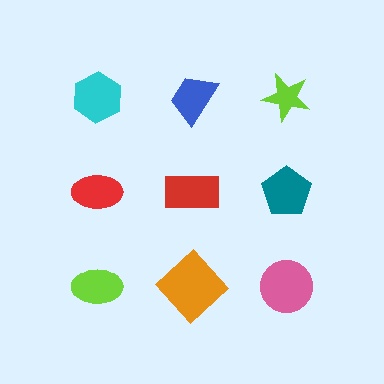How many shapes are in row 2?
3 shapes.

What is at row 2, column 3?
A teal pentagon.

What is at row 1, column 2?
A blue trapezoid.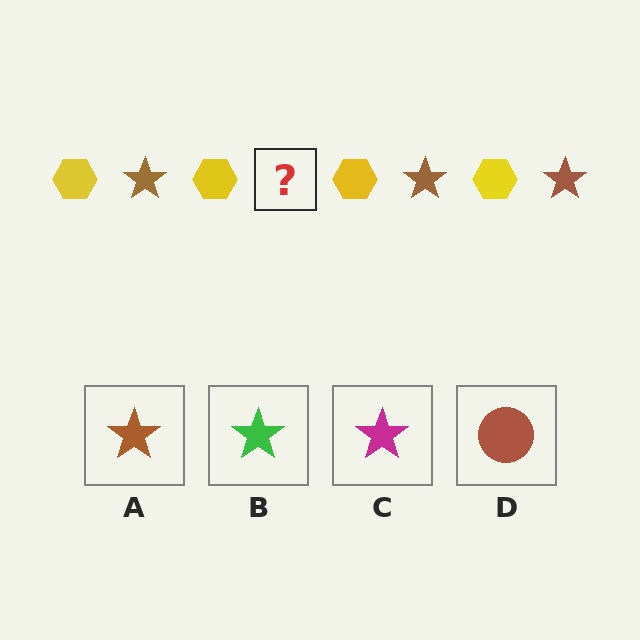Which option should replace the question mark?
Option A.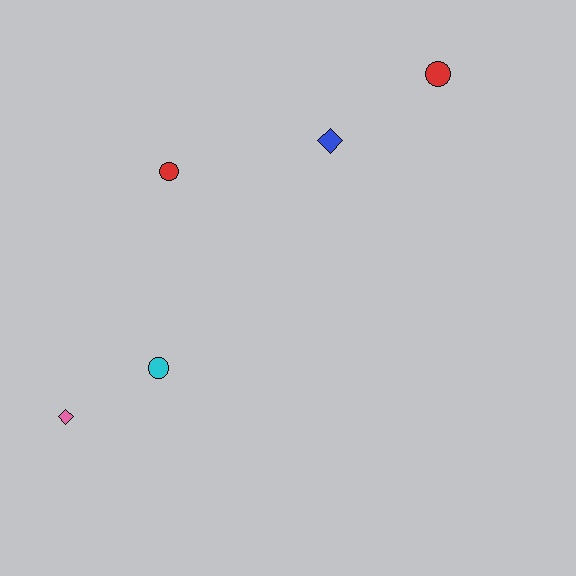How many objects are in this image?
There are 5 objects.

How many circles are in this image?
There are 3 circles.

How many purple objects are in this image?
There are no purple objects.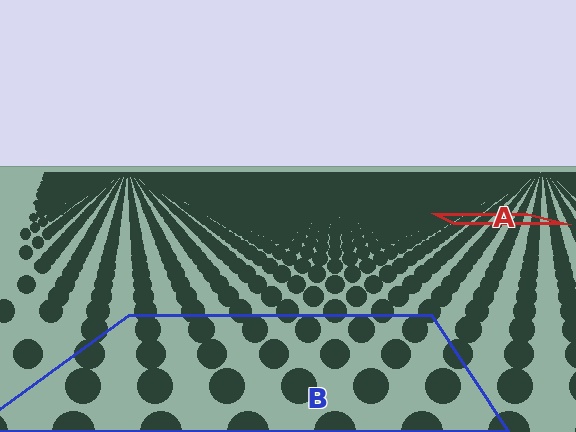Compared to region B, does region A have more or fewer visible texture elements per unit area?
Region A has more texture elements per unit area — they are packed more densely because it is farther away.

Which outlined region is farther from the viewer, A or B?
Region A is farther from the viewer — the texture elements inside it appear smaller and more densely packed.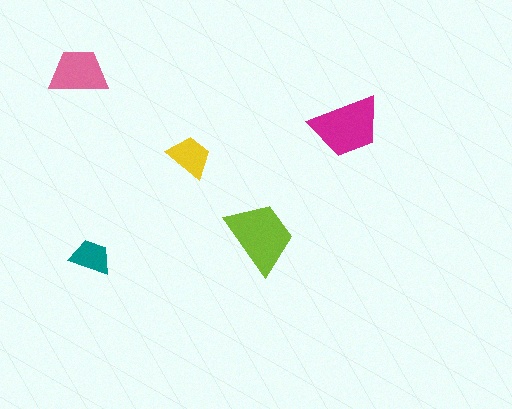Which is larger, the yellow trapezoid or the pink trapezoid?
The pink one.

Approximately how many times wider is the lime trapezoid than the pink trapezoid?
About 1.5 times wider.